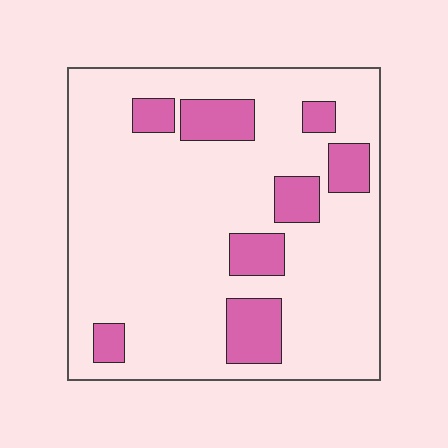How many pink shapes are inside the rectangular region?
8.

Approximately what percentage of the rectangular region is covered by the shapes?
Approximately 20%.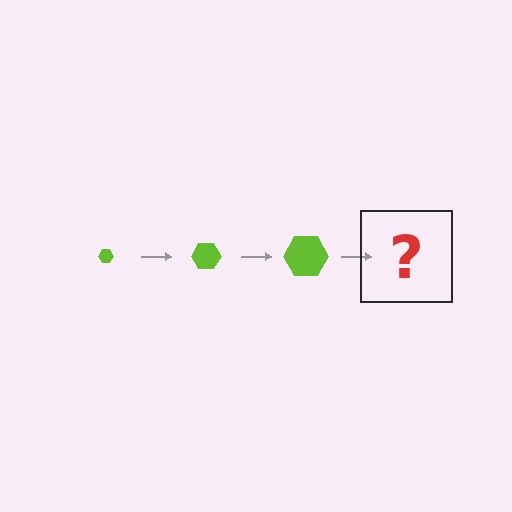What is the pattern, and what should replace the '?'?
The pattern is that the hexagon gets progressively larger each step. The '?' should be a lime hexagon, larger than the previous one.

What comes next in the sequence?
The next element should be a lime hexagon, larger than the previous one.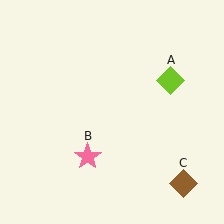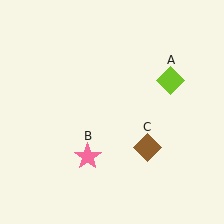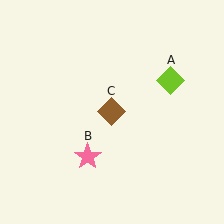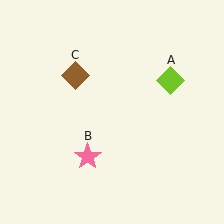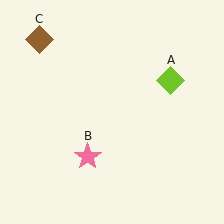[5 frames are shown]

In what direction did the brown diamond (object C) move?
The brown diamond (object C) moved up and to the left.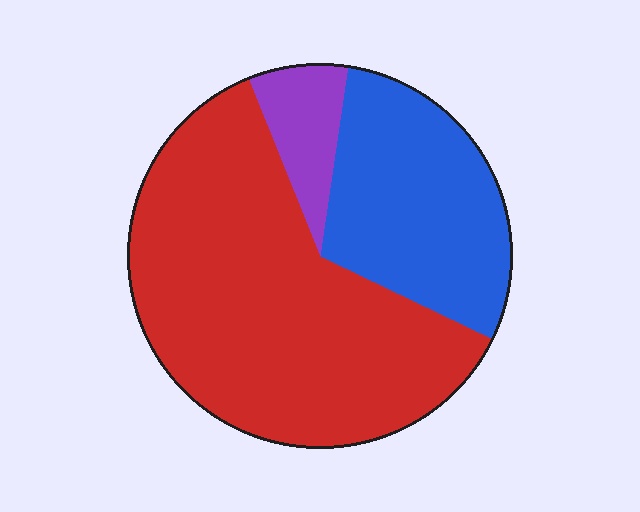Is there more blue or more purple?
Blue.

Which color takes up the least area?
Purple, at roughly 10%.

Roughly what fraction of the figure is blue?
Blue covers around 30% of the figure.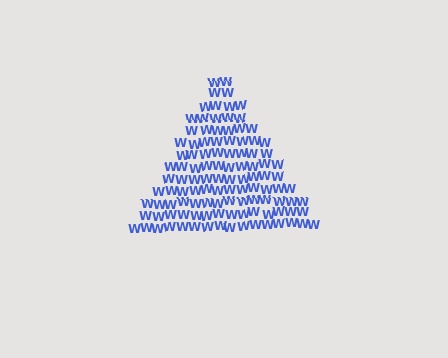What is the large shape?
The large shape is a triangle.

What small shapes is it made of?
It is made of small letter W's.